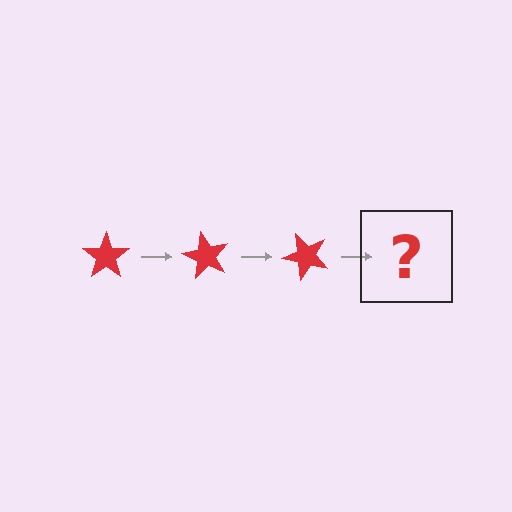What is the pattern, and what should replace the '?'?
The pattern is that the star rotates 60 degrees each step. The '?' should be a red star rotated 180 degrees.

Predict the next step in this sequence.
The next step is a red star rotated 180 degrees.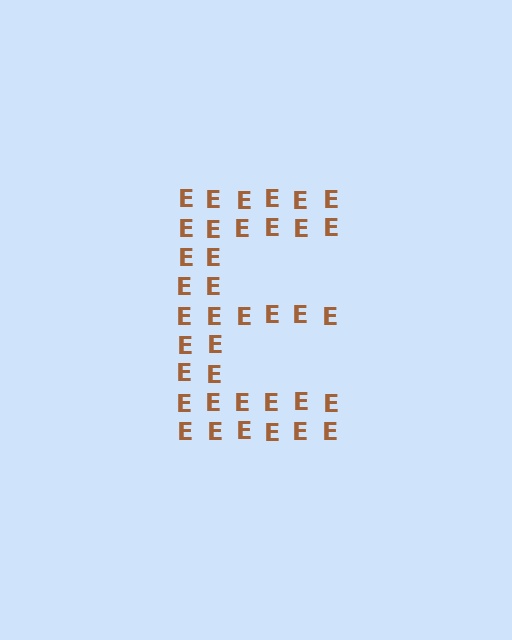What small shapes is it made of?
It is made of small letter E's.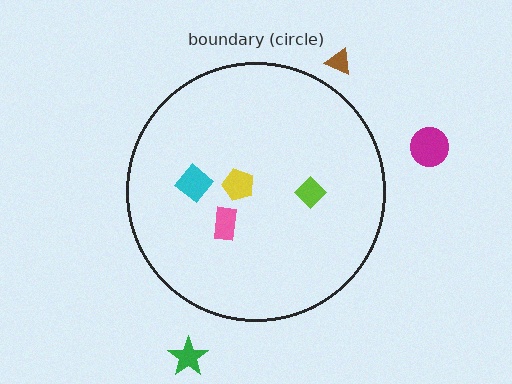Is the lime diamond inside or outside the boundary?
Inside.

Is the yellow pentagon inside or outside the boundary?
Inside.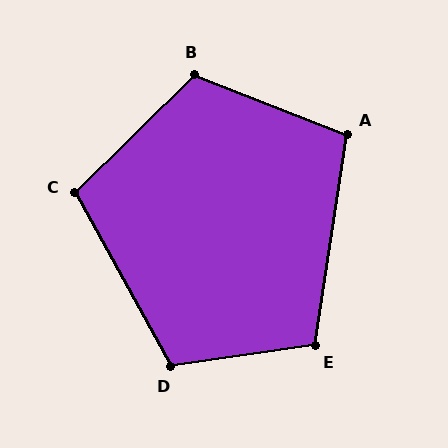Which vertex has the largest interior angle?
B, at approximately 114 degrees.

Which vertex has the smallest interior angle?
A, at approximately 103 degrees.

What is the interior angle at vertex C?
Approximately 106 degrees (obtuse).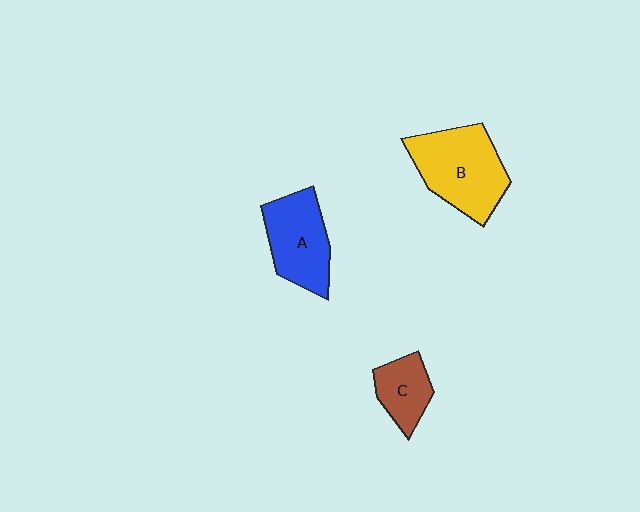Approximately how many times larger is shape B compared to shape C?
Approximately 2.0 times.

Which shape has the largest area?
Shape B (yellow).